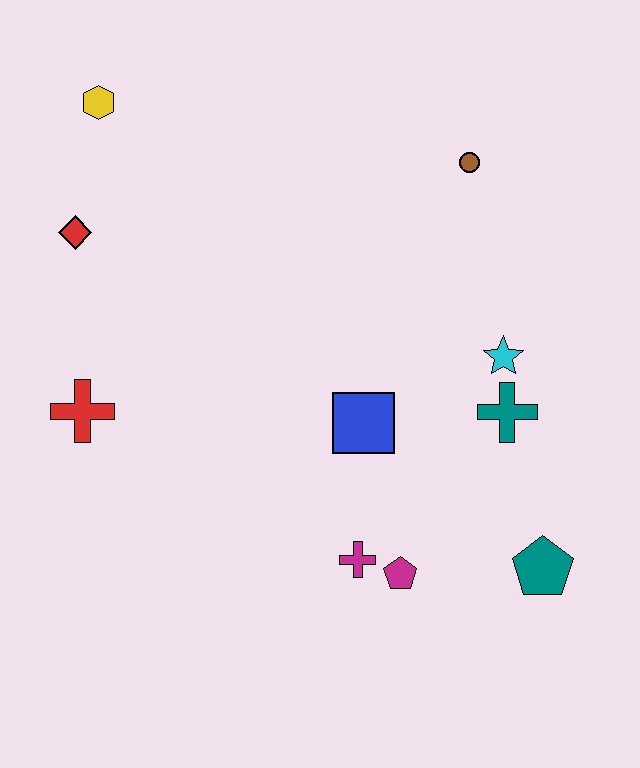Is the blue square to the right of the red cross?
Yes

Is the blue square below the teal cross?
Yes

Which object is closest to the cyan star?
The teal cross is closest to the cyan star.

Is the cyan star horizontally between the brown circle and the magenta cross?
No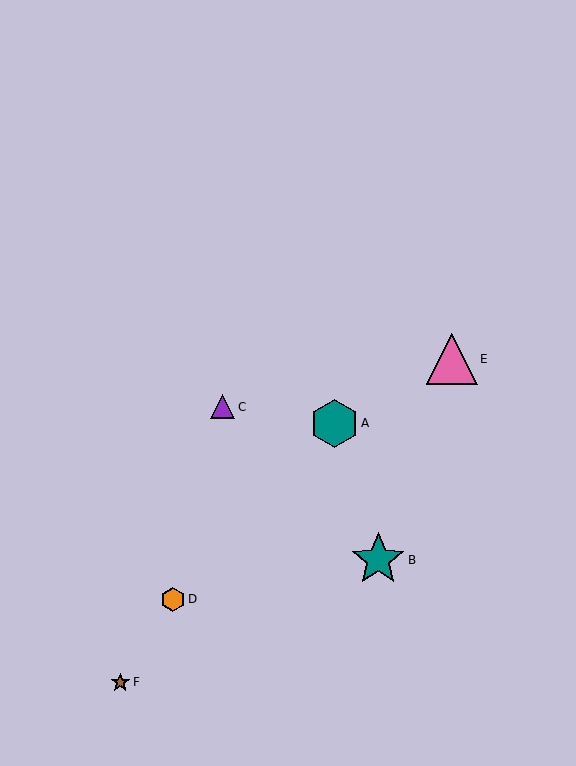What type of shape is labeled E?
Shape E is a pink triangle.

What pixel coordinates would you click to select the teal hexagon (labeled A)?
Click at (334, 423) to select the teal hexagon A.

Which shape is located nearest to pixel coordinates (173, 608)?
The orange hexagon (labeled D) at (173, 599) is nearest to that location.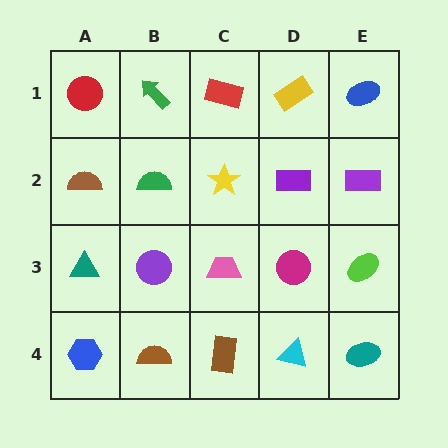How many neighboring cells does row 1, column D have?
3.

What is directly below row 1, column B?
A green semicircle.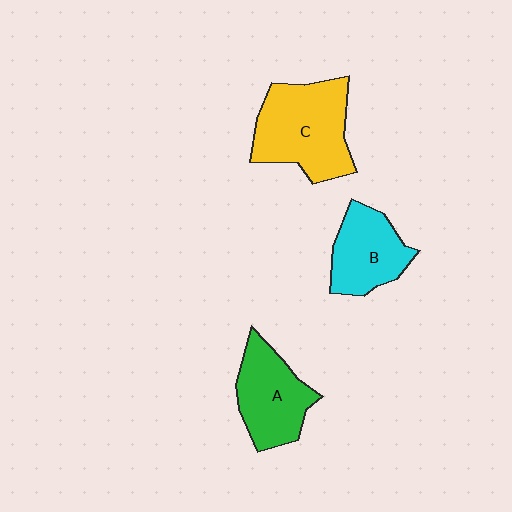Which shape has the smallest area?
Shape B (cyan).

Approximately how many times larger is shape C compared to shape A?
Approximately 1.3 times.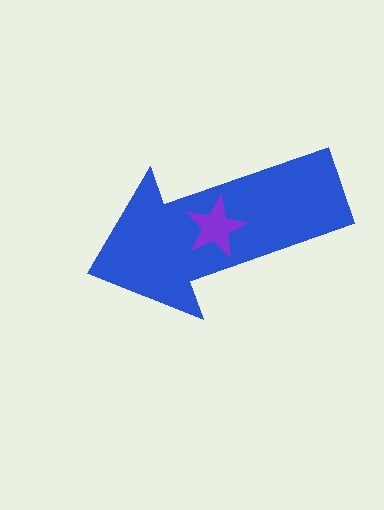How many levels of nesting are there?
2.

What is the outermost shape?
The blue arrow.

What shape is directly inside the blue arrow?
The purple star.